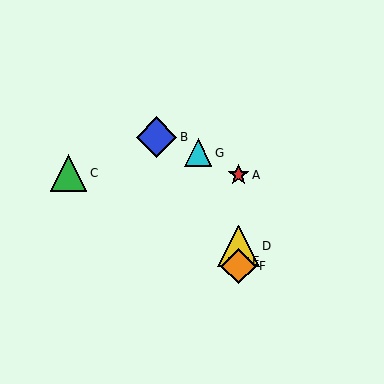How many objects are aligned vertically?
4 objects (A, D, E, F) are aligned vertically.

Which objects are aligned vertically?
Objects A, D, E, F are aligned vertically.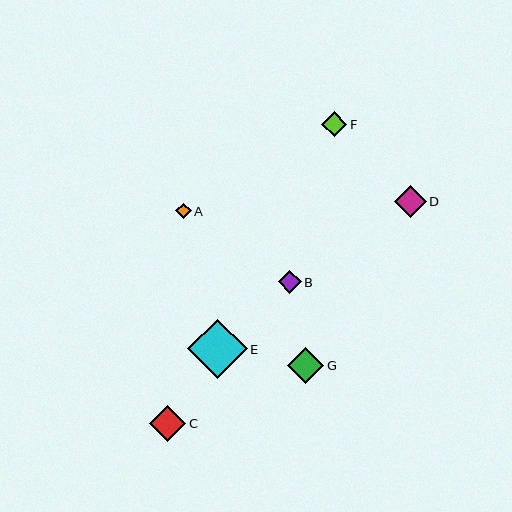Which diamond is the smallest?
Diamond A is the smallest with a size of approximately 16 pixels.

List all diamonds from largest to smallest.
From largest to smallest: E, G, C, D, F, B, A.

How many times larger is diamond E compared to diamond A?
Diamond E is approximately 3.8 times the size of diamond A.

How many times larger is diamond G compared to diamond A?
Diamond G is approximately 2.3 times the size of diamond A.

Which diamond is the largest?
Diamond E is the largest with a size of approximately 59 pixels.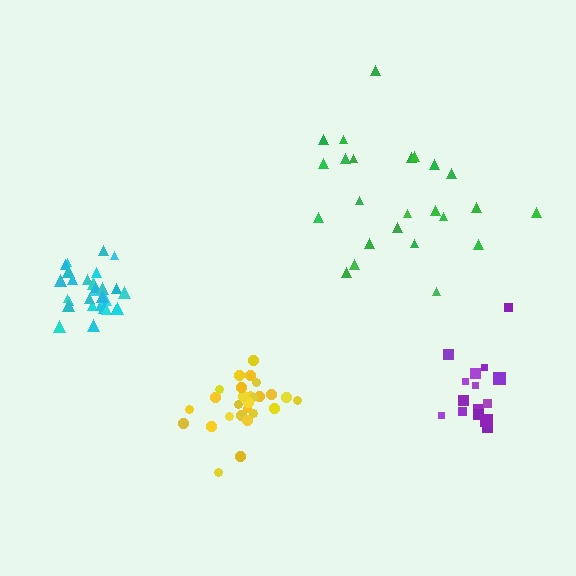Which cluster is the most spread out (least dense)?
Green.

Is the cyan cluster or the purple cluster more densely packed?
Cyan.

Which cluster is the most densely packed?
Cyan.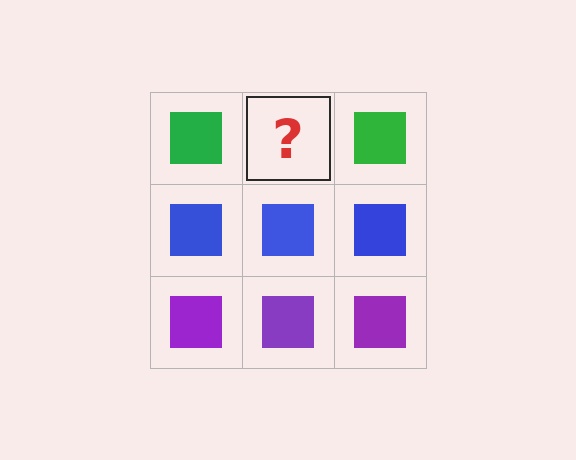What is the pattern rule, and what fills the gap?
The rule is that each row has a consistent color. The gap should be filled with a green square.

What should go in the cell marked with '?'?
The missing cell should contain a green square.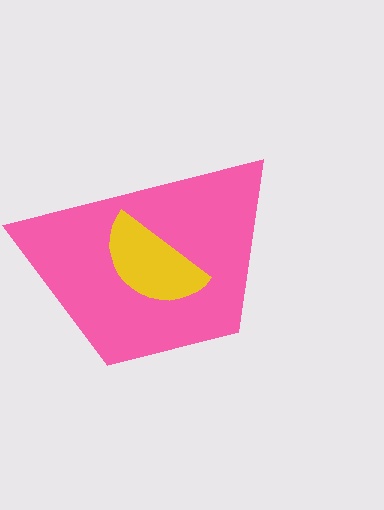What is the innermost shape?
The yellow semicircle.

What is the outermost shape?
The pink trapezoid.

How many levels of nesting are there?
2.